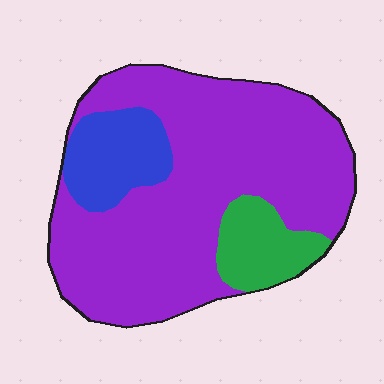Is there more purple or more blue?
Purple.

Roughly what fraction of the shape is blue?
Blue takes up about one eighth (1/8) of the shape.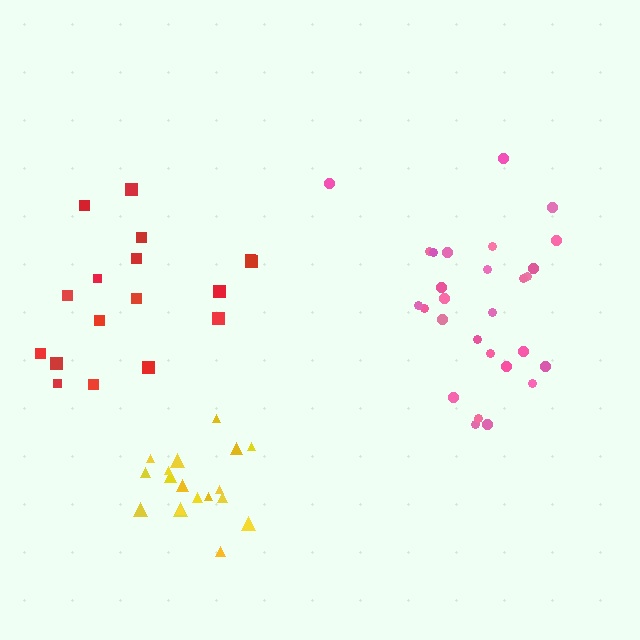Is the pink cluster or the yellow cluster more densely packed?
Yellow.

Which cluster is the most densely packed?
Yellow.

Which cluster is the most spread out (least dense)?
Red.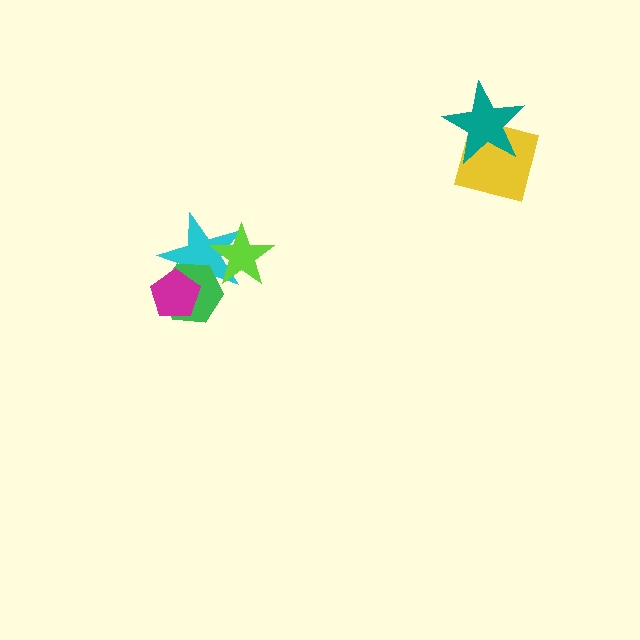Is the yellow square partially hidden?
Yes, it is partially covered by another shape.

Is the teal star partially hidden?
No, no other shape covers it.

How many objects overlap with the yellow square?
1 object overlaps with the yellow square.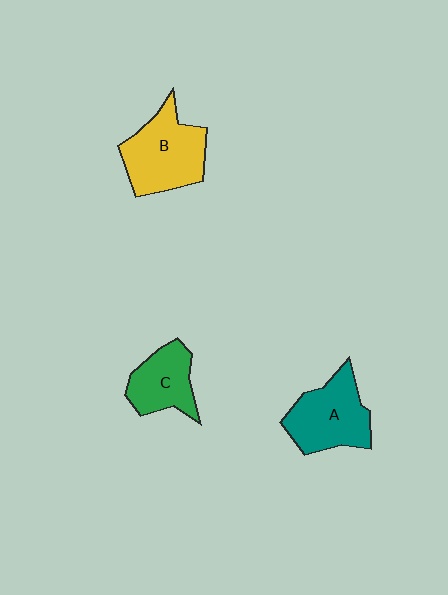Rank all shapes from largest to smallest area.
From largest to smallest: B (yellow), A (teal), C (green).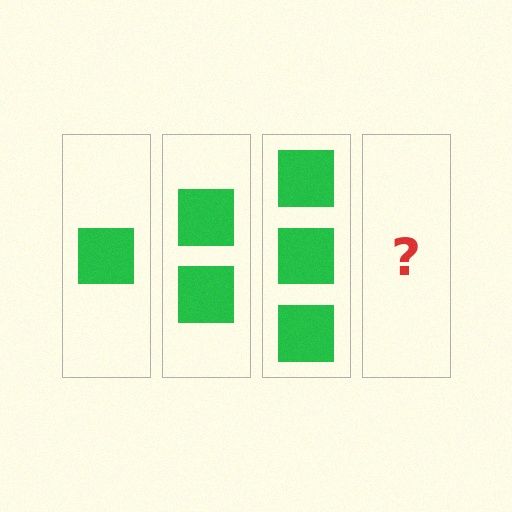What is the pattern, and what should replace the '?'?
The pattern is that each step adds one more square. The '?' should be 4 squares.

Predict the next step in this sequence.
The next step is 4 squares.